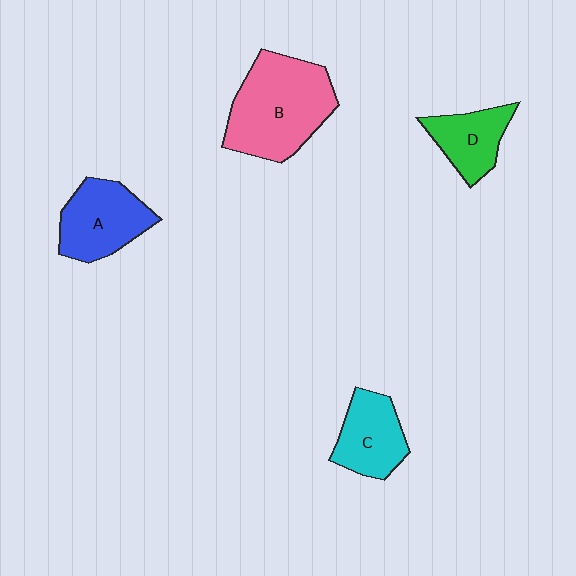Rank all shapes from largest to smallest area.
From largest to smallest: B (pink), A (blue), C (cyan), D (green).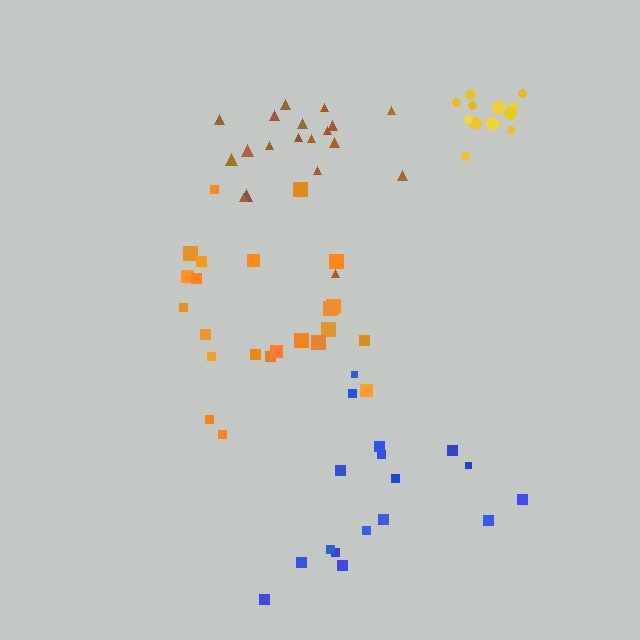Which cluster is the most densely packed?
Yellow.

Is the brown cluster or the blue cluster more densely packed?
Brown.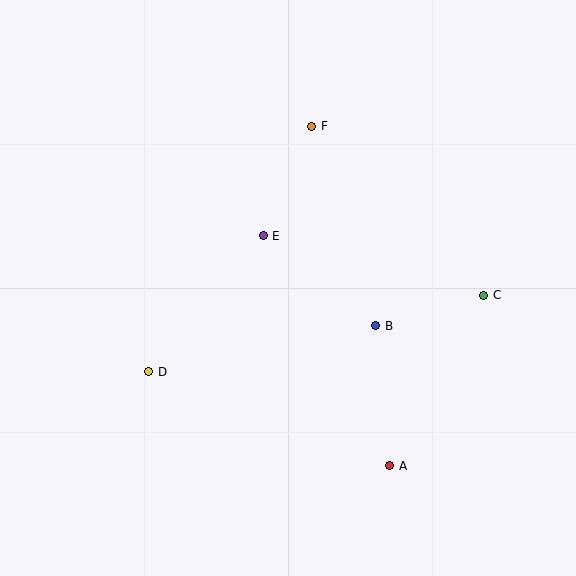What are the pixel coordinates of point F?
Point F is at (312, 126).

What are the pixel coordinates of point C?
Point C is at (484, 295).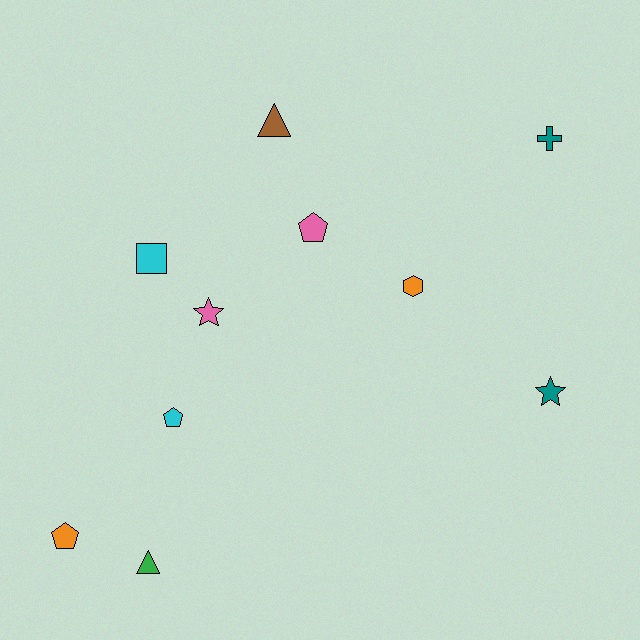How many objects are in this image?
There are 10 objects.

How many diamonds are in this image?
There are no diamonds.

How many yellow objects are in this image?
There are no yellow objects.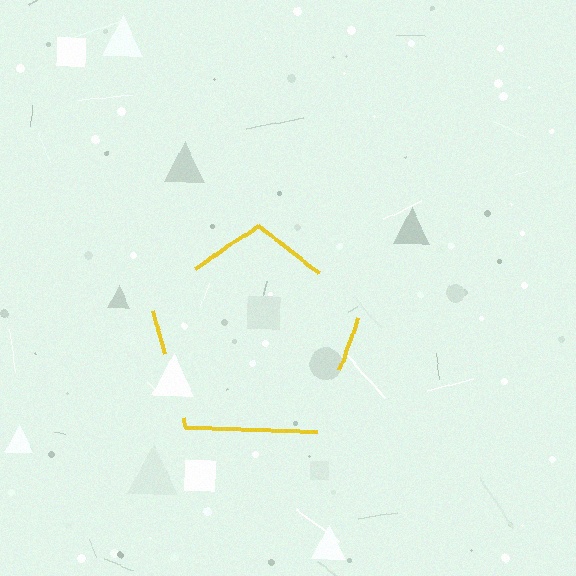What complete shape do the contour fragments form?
The contour fragments form a pentagon.